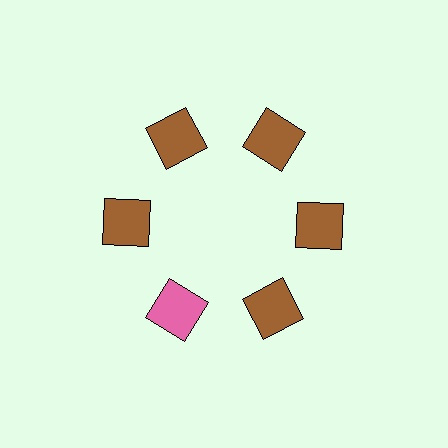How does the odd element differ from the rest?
It has a different color: pink instead of brown.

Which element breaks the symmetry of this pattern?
The pink square at roughly the 7 o'clock position breaks the symmetry. All other shapes are brown squares.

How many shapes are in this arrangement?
There are 6 shapes arranged in a ring pattern.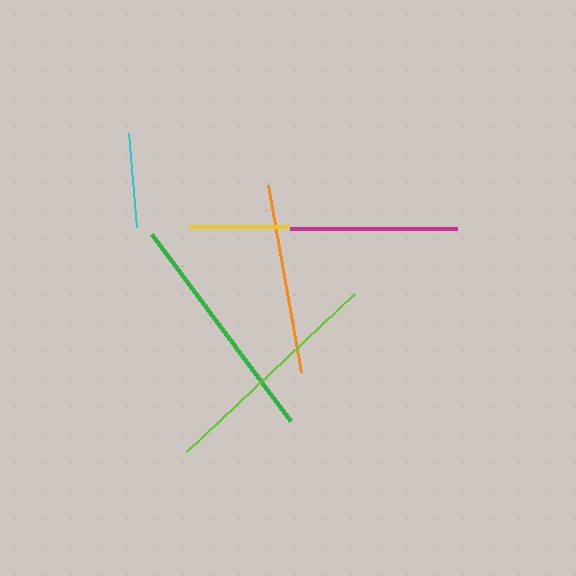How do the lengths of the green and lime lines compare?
The green and lime lines are approximately the same length.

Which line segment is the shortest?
The cyan line is the shortest at approximately 95 pixels.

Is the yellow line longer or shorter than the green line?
The green line is longer than the yellow line.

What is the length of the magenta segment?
The magenta segment is approximately 167 pixels long.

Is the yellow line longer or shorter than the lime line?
The lime line is longer than the yellow line.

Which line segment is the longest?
The green line is the longest at approximately 233 pixels.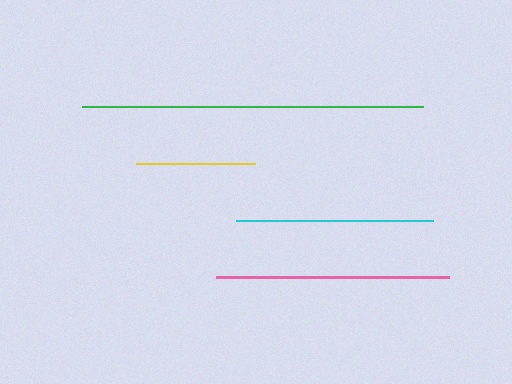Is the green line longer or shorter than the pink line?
The green line is longer than the pink line.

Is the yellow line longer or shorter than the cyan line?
The cyan line is longer than the yellow line.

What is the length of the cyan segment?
The cyan segment is approximately 197 pixels long.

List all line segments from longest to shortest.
From longest to shortest: green, pink, cyan, yellow.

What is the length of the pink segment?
The pink segment is approximately 234 pixels long.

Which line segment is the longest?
The green line is the longest at approximately 341 pixels.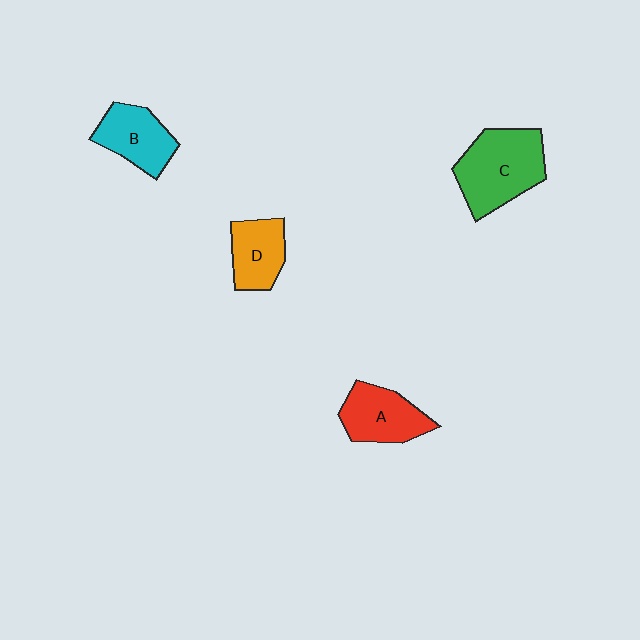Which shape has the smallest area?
Shape D (orange).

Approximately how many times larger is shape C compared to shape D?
Approximately 1.7 times.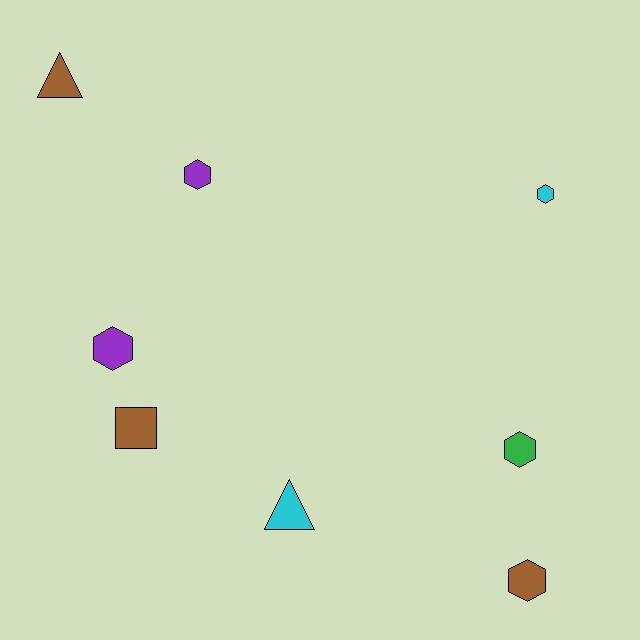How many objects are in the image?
There are 8 objects.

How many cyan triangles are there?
There is 1 cyan triangle.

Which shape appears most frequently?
Hexagon, with 5 objects.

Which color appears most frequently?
Brown, with 3 objects.